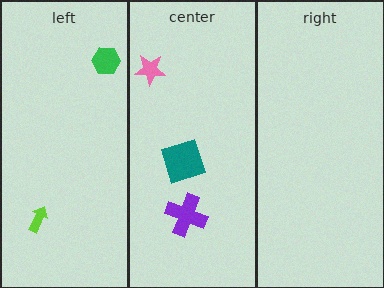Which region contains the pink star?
The center region.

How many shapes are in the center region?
3.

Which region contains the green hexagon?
The left region.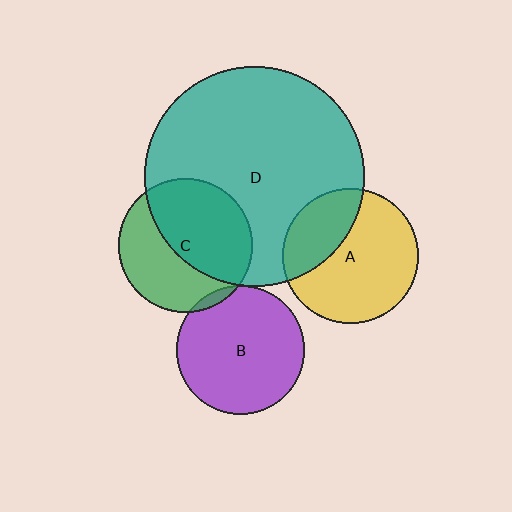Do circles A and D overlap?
Yes.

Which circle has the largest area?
Circle D (teal).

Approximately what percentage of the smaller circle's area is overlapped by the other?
Approximately 30%.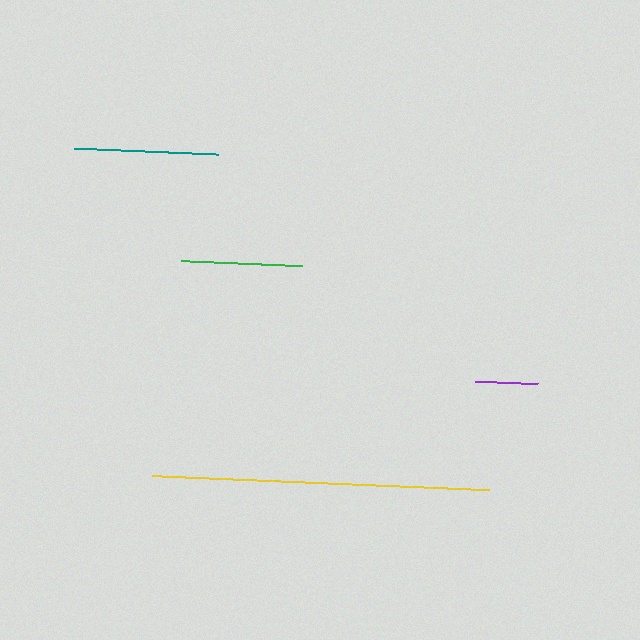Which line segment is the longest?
The yellow line is the longest at approximately 337 pixels.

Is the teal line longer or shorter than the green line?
The teal line is longer than the green line.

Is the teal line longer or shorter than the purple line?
The teal line is longer than the purple line.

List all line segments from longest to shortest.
From longest to shortest: yellow, teal, green, purple.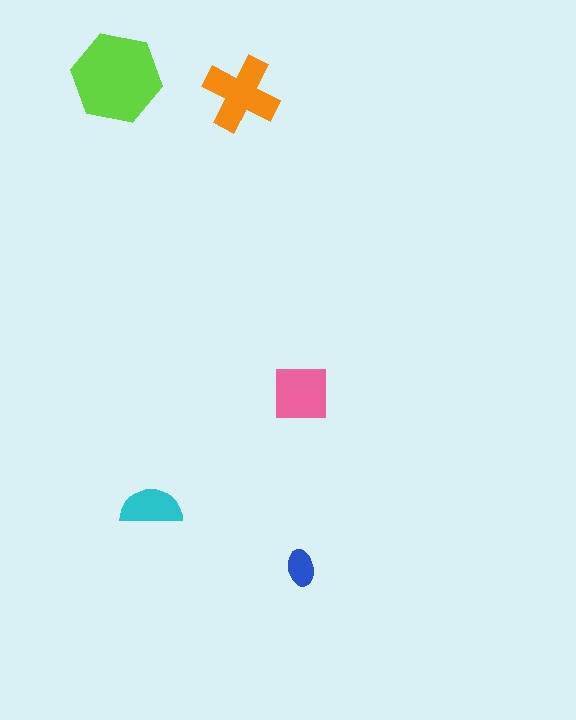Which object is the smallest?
The blue ellipse.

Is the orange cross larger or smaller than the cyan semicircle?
Larger.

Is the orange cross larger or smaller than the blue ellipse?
Larger.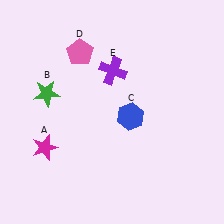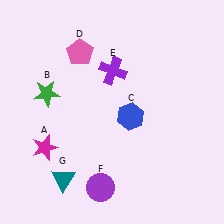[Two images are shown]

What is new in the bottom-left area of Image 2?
A teal triangle (G) was added in the bottom-left area of Image 2.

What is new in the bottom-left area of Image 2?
A purple circle (F) was added in the bottom-left area of Image 2.